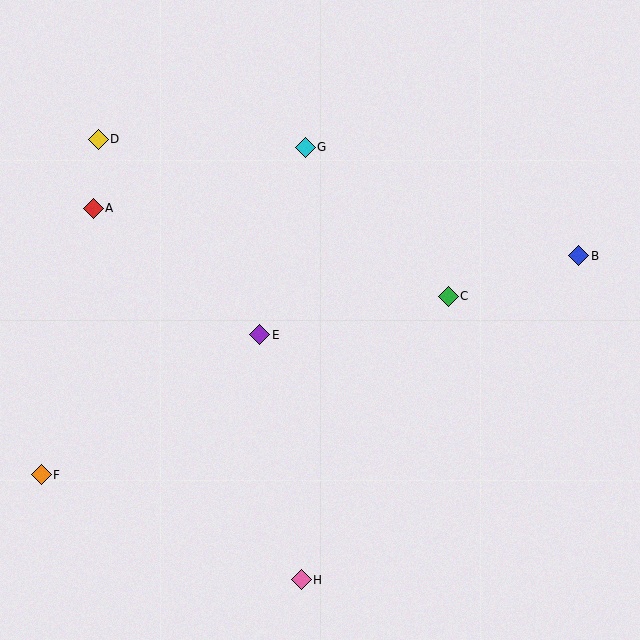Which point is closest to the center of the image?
Point E at (260, 335) is closest to the center.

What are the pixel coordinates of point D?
Point D is at (98, 139).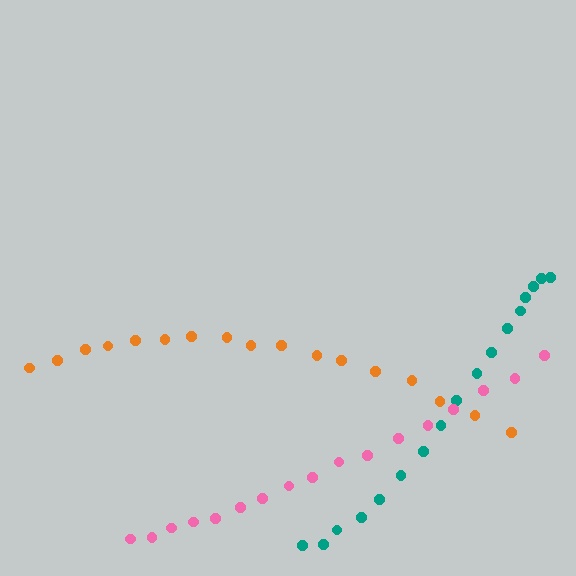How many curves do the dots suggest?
There are 3 distinct paths.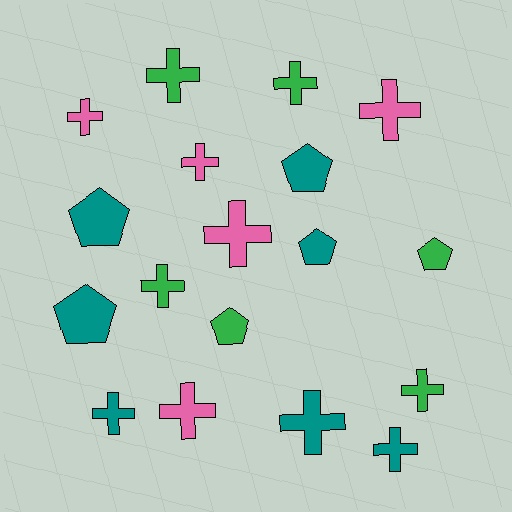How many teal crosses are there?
There are 3 teal crosses.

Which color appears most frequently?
Teal, with 7 objects.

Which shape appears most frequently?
Cross, with 12 objects.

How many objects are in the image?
There are 18 objects.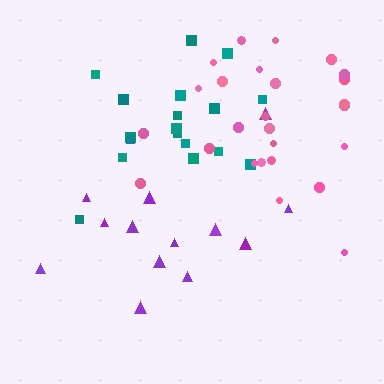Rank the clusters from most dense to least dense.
pink, teal, purple.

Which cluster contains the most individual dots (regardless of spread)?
Pink (26).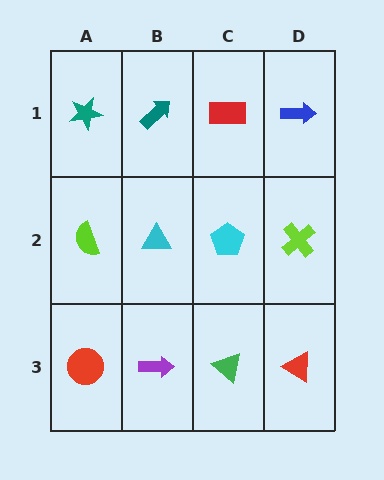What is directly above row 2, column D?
A blue arrow.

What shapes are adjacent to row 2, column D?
A blue arrow (row 1, column D), a red triangle (row 3, column D), a cyan pentagon (row 2, column C).